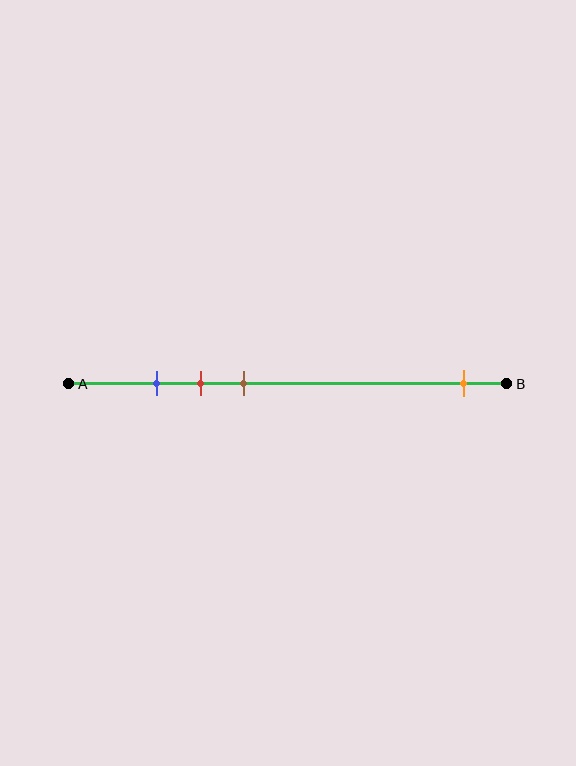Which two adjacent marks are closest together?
The blue and red marks are the closest adjacent pair.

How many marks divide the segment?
There are 4 marks dividing the segment.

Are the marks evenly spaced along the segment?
No, the marks are not evenly spaced.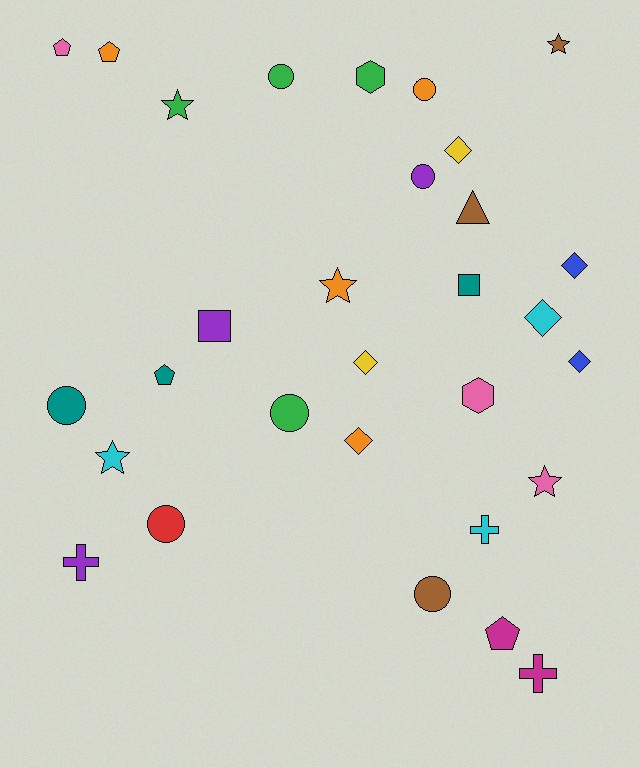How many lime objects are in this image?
There are no lime objects.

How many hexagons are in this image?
There are 2 hexagons.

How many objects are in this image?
There are 30 objects.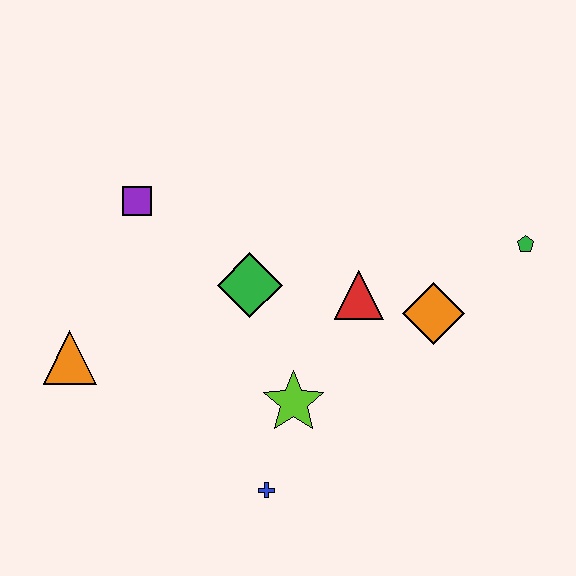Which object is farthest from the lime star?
The green pentagon is farthest from the lime star.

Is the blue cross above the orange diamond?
No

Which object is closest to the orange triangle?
The purple square is closest to the orange triangle.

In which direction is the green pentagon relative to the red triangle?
The green pentagon is to the right of the red triangle.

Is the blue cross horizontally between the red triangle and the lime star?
No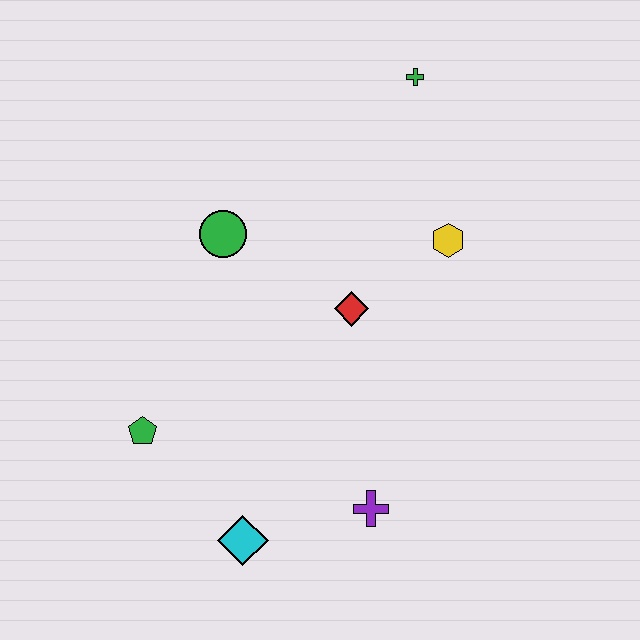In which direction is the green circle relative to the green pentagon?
The green circle is above the green pentagon.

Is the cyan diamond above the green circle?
No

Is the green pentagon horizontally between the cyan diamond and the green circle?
No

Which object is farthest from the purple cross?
The green cross is farthest from the purple cross.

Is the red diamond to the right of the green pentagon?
Yes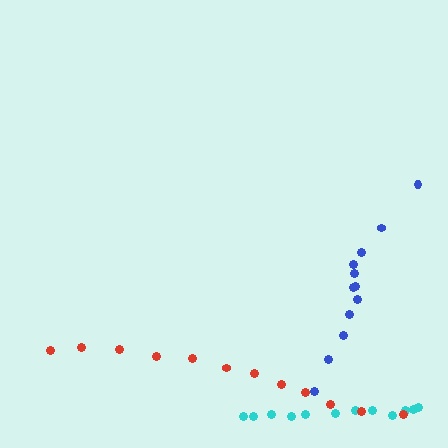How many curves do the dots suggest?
There are 3 distinct paths.